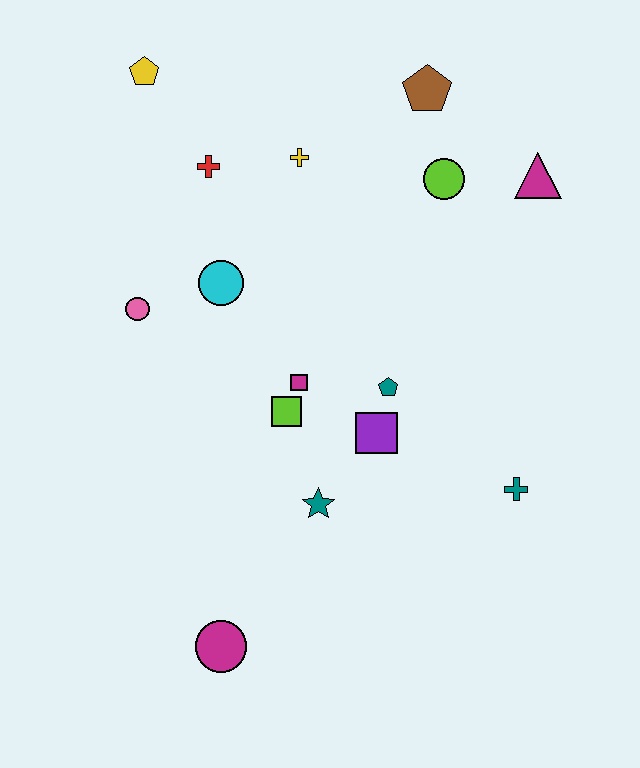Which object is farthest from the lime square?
The yellow pentagon is farthest from the lime square.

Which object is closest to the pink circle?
The cyan circle is closest to the pink circle.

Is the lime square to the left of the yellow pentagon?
No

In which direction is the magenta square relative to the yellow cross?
The magenta square is below the yellow cross.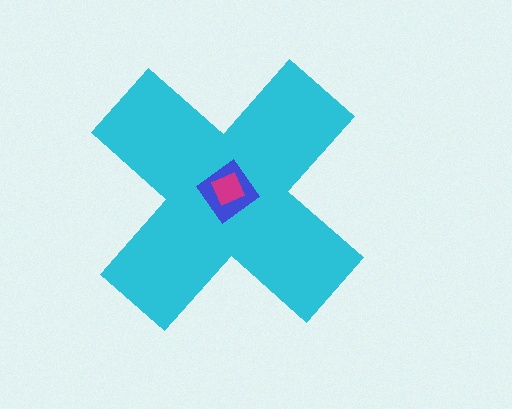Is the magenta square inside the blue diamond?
Yes.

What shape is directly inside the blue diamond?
The magenta square.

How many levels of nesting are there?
3.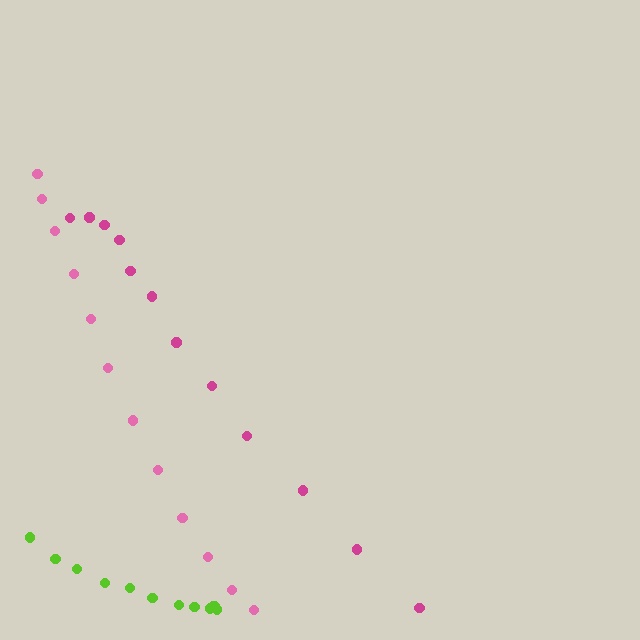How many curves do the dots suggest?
There are 3 distinct paths.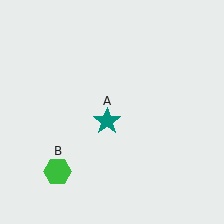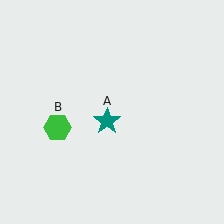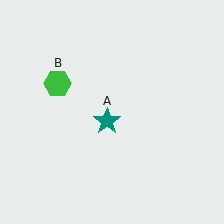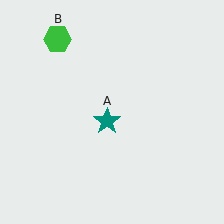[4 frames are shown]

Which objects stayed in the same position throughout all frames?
Teal star (object A) remained stationary.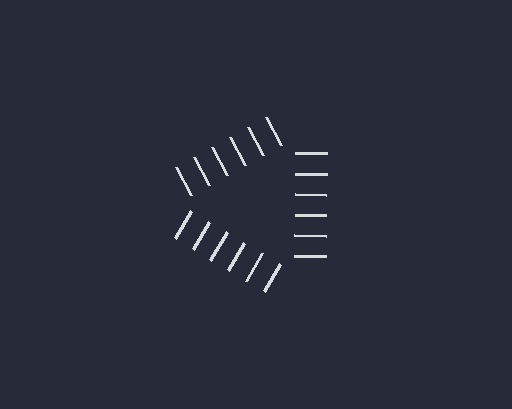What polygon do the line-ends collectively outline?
An illusory triangle — the line segments terminate on its edges but no continuous stroke is drawn.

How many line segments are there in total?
18 — 6 along each of the 3 edges.